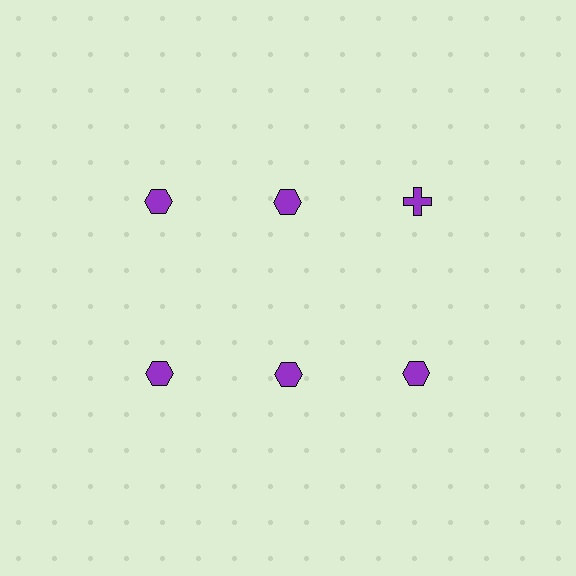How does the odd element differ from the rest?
It has a different shape: cross instead of hexagon.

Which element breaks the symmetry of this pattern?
The purple cross in the top row, center column breaks the symmetry. All other shapes are purple hexagons.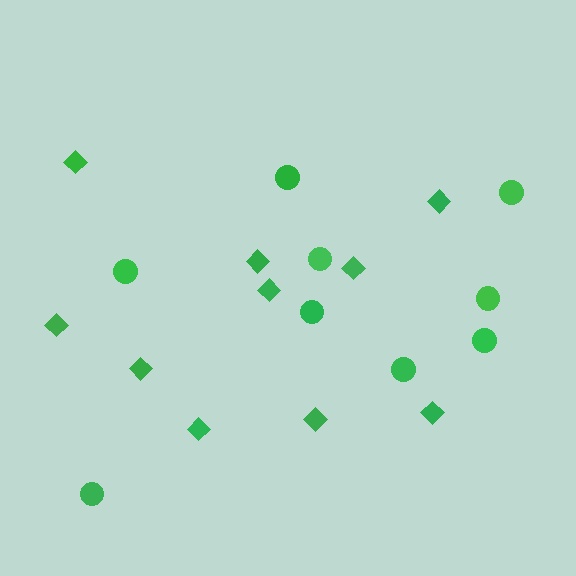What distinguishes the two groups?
There are 2 groups: one group of diamonds (10) and one group of circles (9).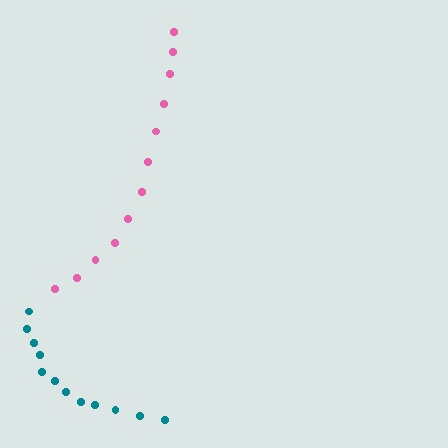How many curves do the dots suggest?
There are 2 distinct paths.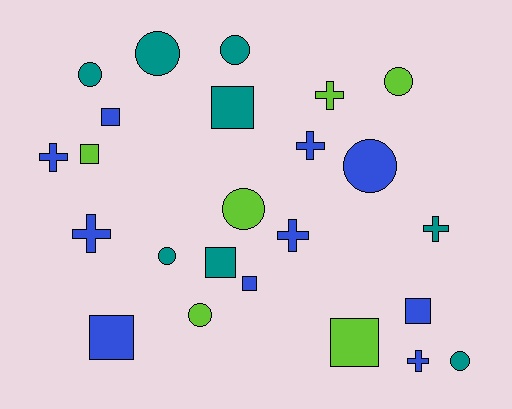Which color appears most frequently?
Blue, with 10 objects.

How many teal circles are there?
There are 5 teal circles.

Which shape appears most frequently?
Circle, with 9 objects.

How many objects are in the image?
There are 24 objects.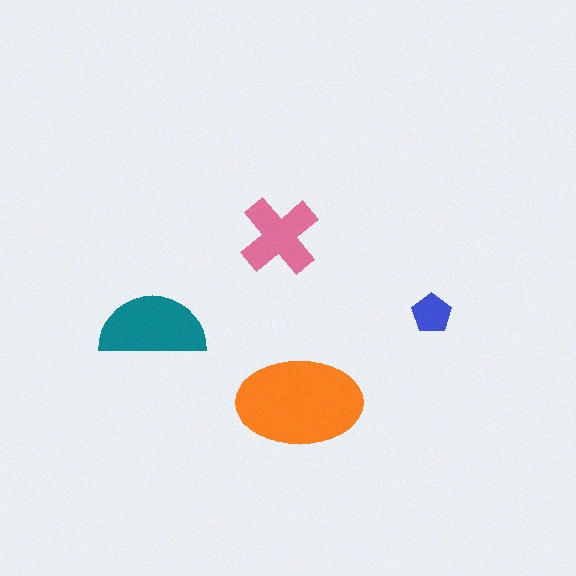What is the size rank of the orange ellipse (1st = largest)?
1st.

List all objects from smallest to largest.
The blue pentagon, the pink cross, the teal semicircle, the orange ellipse.